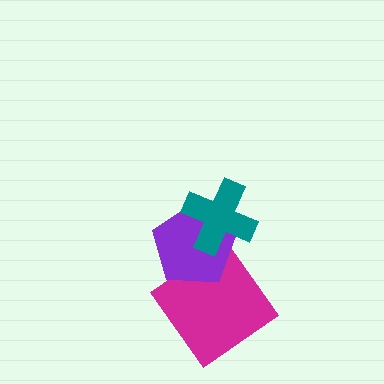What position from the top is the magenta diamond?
The magenta diamond is 3rd from the top.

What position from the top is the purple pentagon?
The purple pentagon is 2nd from the top.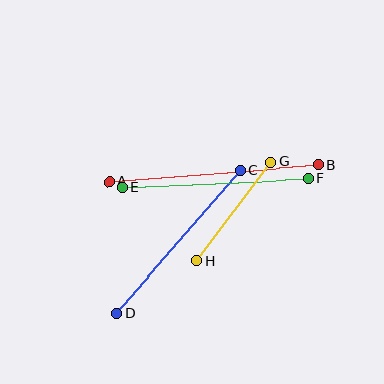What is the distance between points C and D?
The distance is approximately 189 pixels.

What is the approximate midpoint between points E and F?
The midpoint is at approximately (215, 183) pixels.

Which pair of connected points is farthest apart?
Points A and B are farthest apart.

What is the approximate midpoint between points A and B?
The midpoint is at approximately (214, 173) pixels.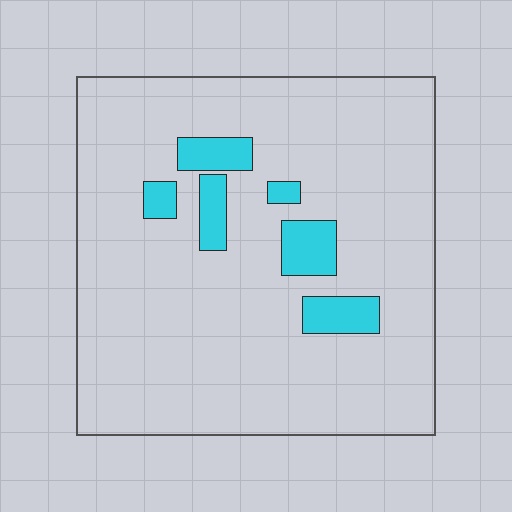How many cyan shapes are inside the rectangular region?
6.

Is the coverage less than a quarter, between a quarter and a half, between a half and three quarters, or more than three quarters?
Less than a quarter.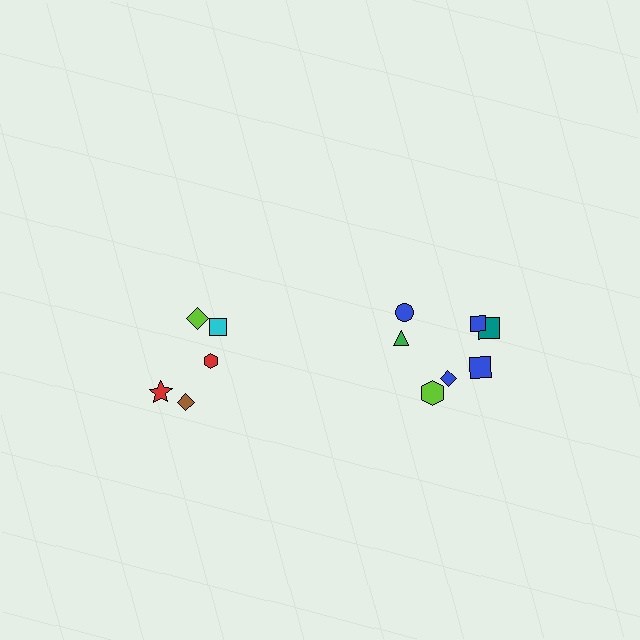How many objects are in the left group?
There are 5 objects.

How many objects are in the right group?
There are 7 objects.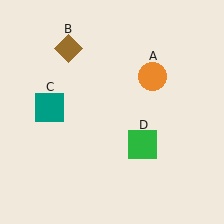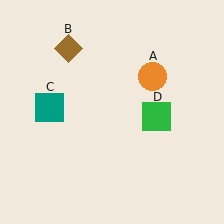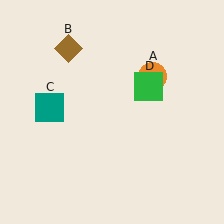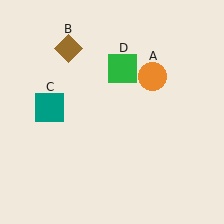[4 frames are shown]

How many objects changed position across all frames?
1 object changed position: green square (object D).